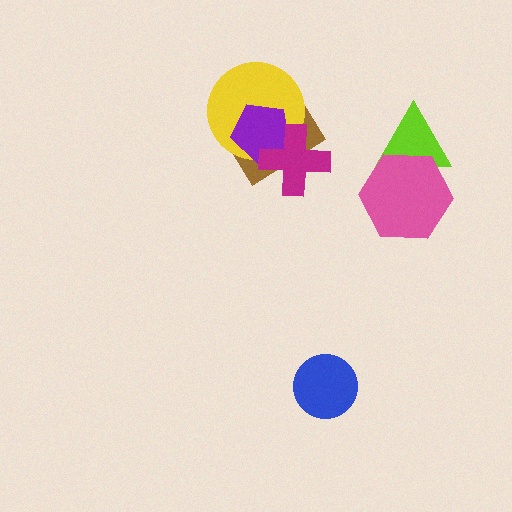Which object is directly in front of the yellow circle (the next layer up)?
The purple pentagon is directly in front of the yellow circle.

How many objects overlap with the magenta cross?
3 objects overlap with the magenta cross.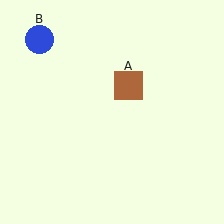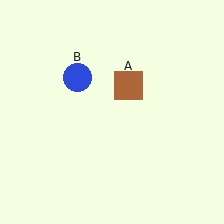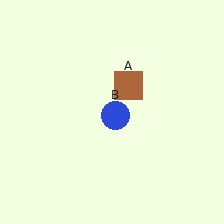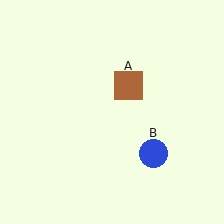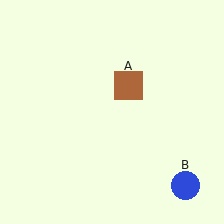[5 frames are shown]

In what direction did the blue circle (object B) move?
The blue circle (object B) moved down and to the right.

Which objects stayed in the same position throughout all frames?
Brown square (object A) remained stationary.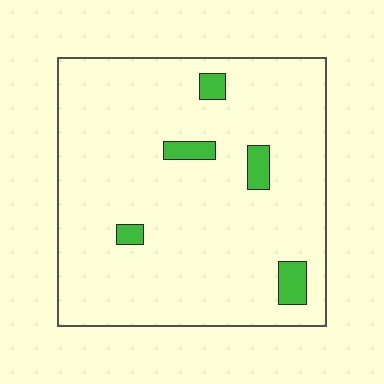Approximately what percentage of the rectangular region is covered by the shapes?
Approximately 5%.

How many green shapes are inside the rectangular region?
5.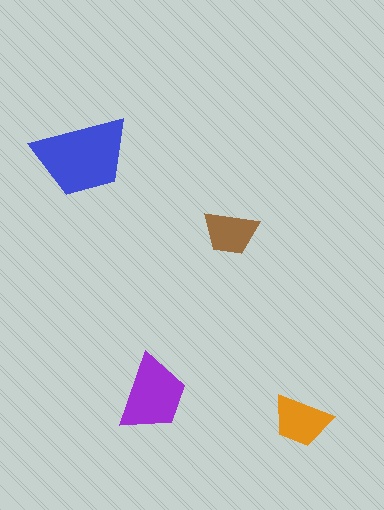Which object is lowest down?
The orange trapezoid is bottommost.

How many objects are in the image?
There are 4 objects in the image.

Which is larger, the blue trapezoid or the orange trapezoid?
The blue one.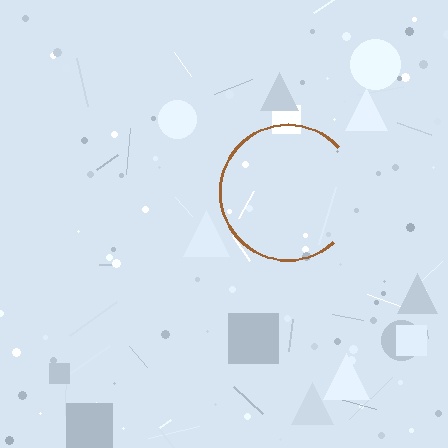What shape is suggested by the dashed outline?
The dashed outline suggests a circle.